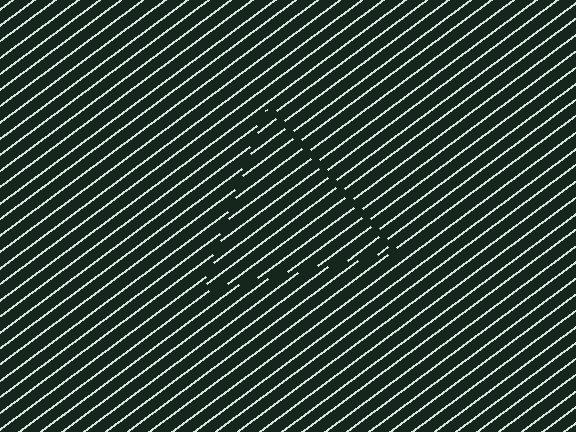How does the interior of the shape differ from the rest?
The interior of the shape contains the same grating, shifted by half a period — the contour is defined by the phase discontinuity where line-ends from the inner and outer gratings abut.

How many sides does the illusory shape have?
3 sides — the line-ends trace a triangle.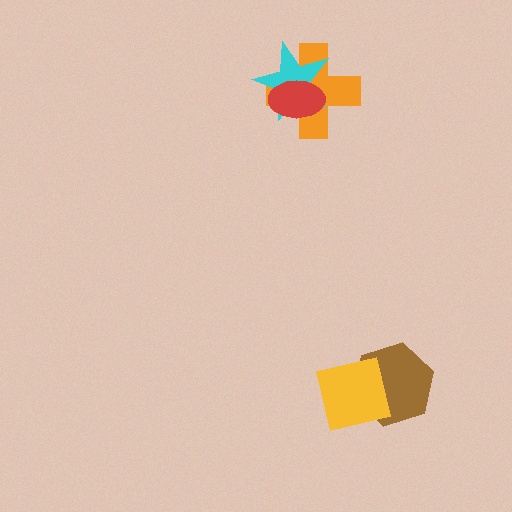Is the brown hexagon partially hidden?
Yes, it is partially covered by another shape.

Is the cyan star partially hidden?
Yes, it is partially covered by another shape.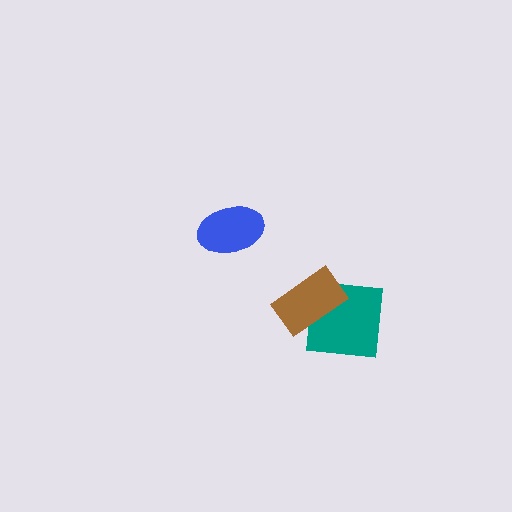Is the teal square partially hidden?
Yes, it is partially covered by another shape.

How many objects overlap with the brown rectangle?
1 object overlaps with the brown rectangle.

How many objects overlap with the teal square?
1 object overlaps with the teal square.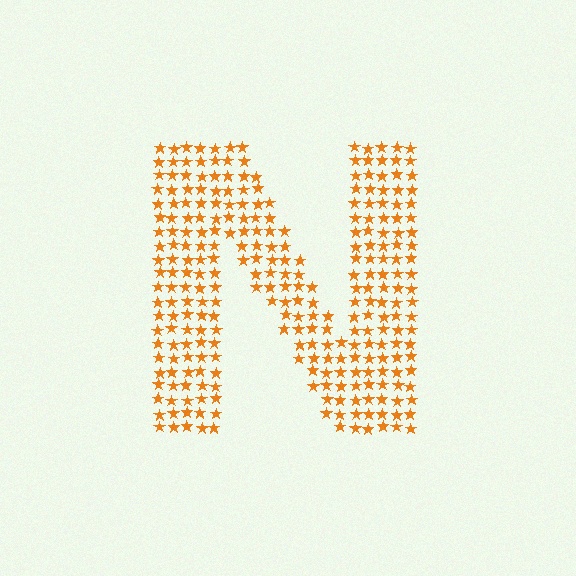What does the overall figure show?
The overall figure shows the letter N.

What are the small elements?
The small elements are stars.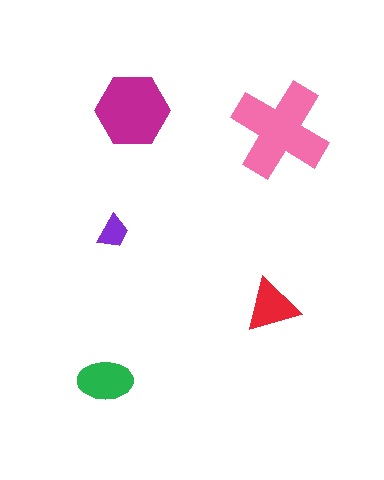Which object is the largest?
The pink cross.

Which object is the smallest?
The purple trapezoid.